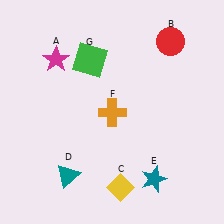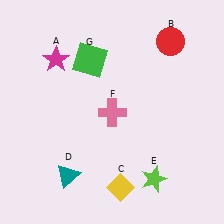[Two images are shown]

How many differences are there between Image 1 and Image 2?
There are 2 differences between the two images.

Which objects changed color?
E changed from teal to lime. F changed from orange to pink.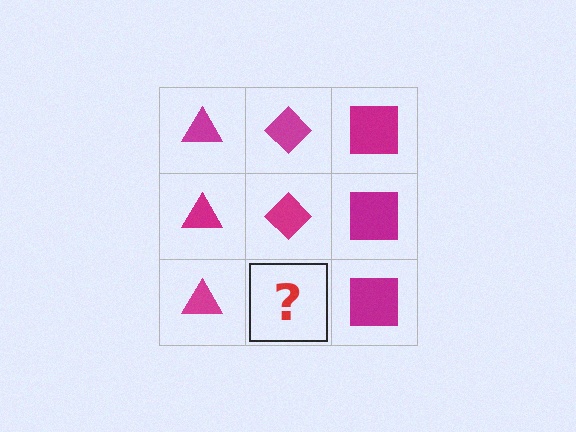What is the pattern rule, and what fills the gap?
The rule is that each column has a consistent shape. The gap should be filled with a magenta diamond.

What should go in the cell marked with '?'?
The missing cell should contain a magenta diamond.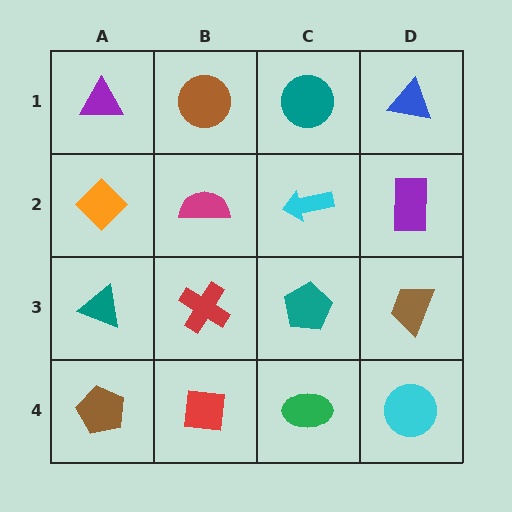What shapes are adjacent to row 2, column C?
A teal circle (row 1, column C), a teal pentagon (row 3, column C), a magenta semicircle (row 2, column B), a purple rectangle (row 2, column D).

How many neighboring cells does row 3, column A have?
3.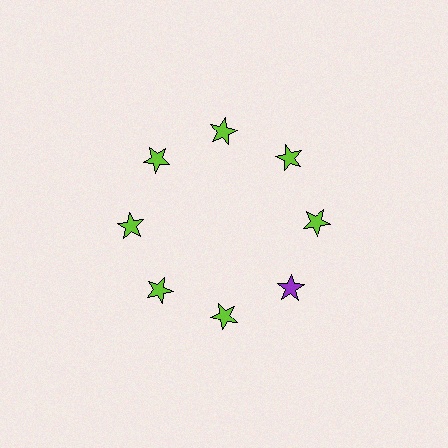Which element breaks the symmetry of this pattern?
The purple star at roughly the 4 o'clock position breaks the symmetry. All other shapes are lime stars.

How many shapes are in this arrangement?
There are 8 shapes arranged in a ring pattern.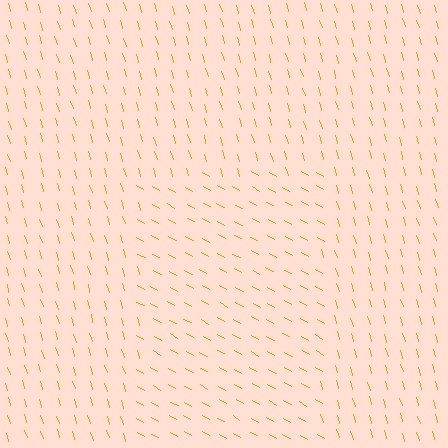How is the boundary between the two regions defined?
The boundary is defined purely by a change in line orientation (approximately 45 degrees difference). All lines are the same color and thickness.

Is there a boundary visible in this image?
Yes, there is a texture boundary formed by a change in line orientation.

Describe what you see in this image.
The image is filled with small orange line segments. A rectangle region in the image has lines oriented differently from the surrounding lines, creating a visible texture boundary.